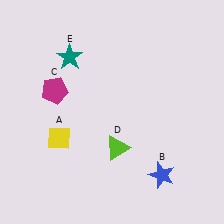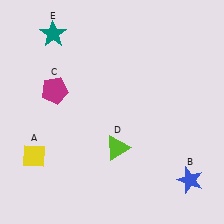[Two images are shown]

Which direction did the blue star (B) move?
The blue star (B) moved right.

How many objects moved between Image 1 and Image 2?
3 objects moved between the two images.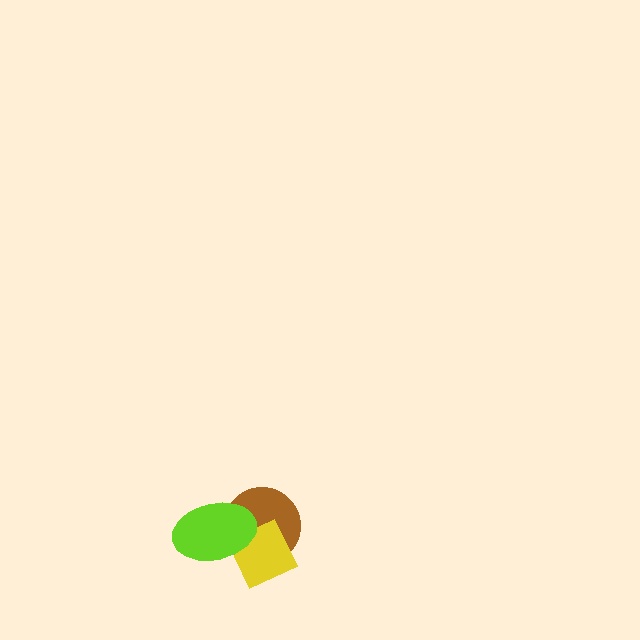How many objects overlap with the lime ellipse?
2 objects overlap with the lime ellipse.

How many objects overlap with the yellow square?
2 objects overlap with the yellow square.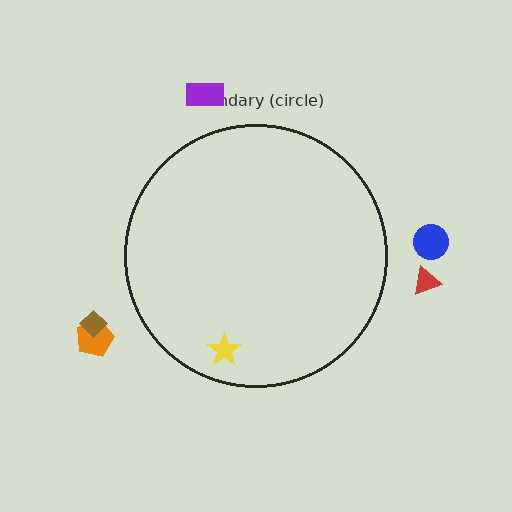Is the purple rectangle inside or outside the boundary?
Outside.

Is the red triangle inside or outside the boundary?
Outside.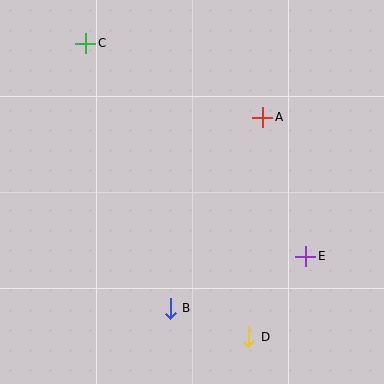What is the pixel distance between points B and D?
The distance between B and D is 83 pixels.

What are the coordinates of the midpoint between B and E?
The midpoint between B and E is at (238, 282).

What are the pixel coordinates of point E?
Point E is at (306, 256).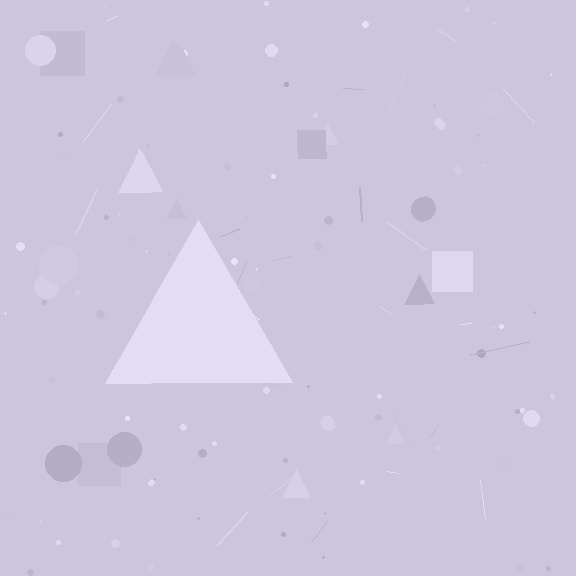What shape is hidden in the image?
A triangle is hidden in the image.